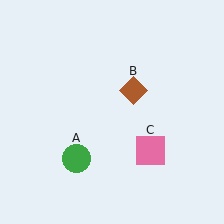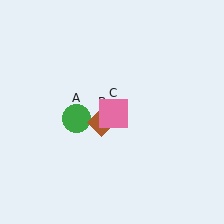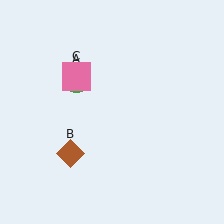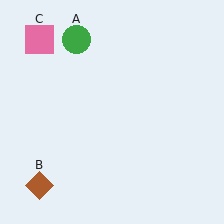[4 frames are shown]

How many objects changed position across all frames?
3 objects changed position: green circle (object A), brown diamond (object B), pink square (object C).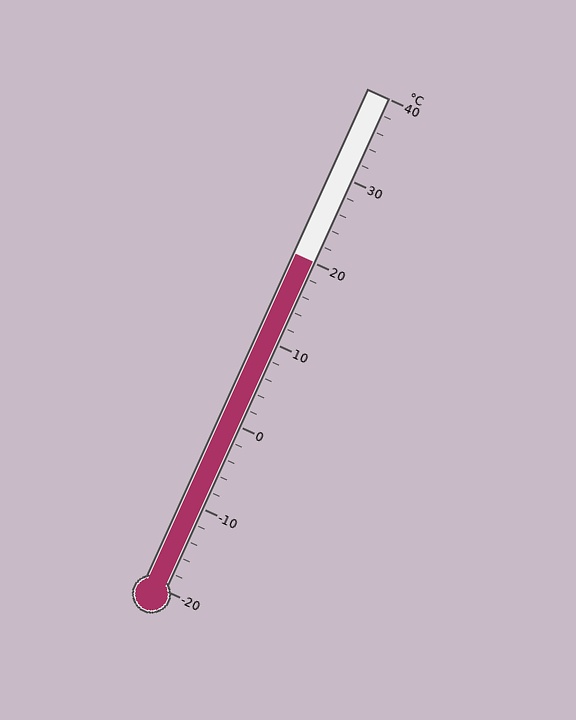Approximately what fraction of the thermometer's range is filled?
The thermometer is filled to approximately 65% of its range.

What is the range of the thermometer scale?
The thermometer scale ranges from -20°C to 40°C.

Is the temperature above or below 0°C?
The temperature is above 0°C.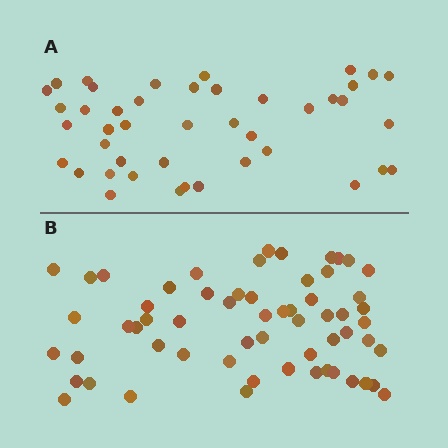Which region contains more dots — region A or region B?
Region B (the bottom region) has more dots.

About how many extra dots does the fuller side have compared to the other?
Region B has approximately 15 more dots than region A.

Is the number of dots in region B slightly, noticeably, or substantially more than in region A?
Region B has noticeably more, but not dramatically so. The ratio is roughly 1.4 to 1.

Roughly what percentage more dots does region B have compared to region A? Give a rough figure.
About 40% more.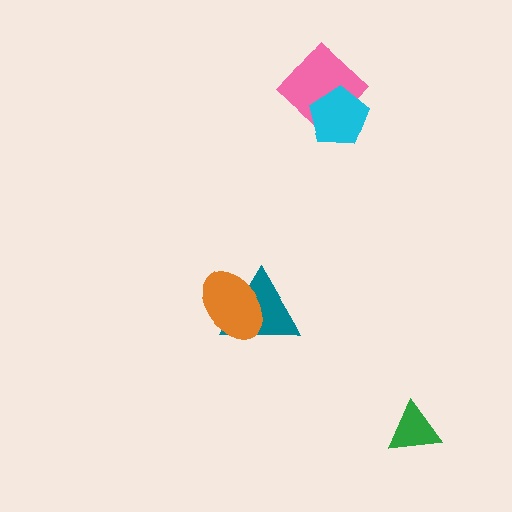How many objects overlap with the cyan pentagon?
1 object overlaps with the cyan pentagon.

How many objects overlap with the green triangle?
0 objects overlap with the green triangle.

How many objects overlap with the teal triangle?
1 object overlaps with the teal triangle.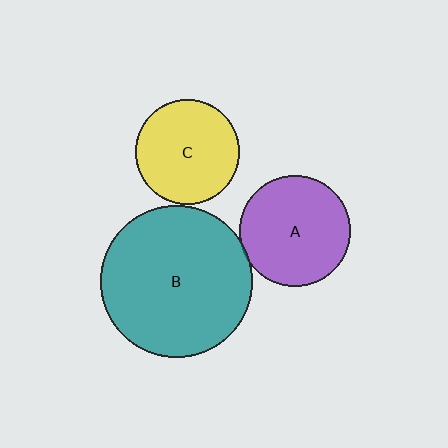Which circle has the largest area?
Circle B (teal).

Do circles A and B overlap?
Yes.